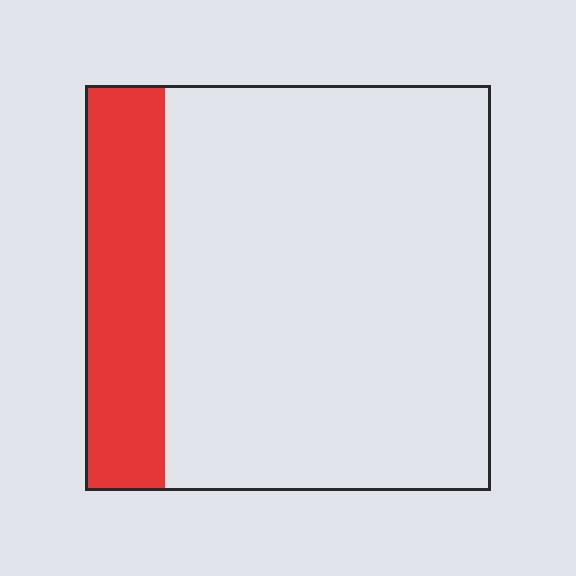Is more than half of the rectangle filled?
No.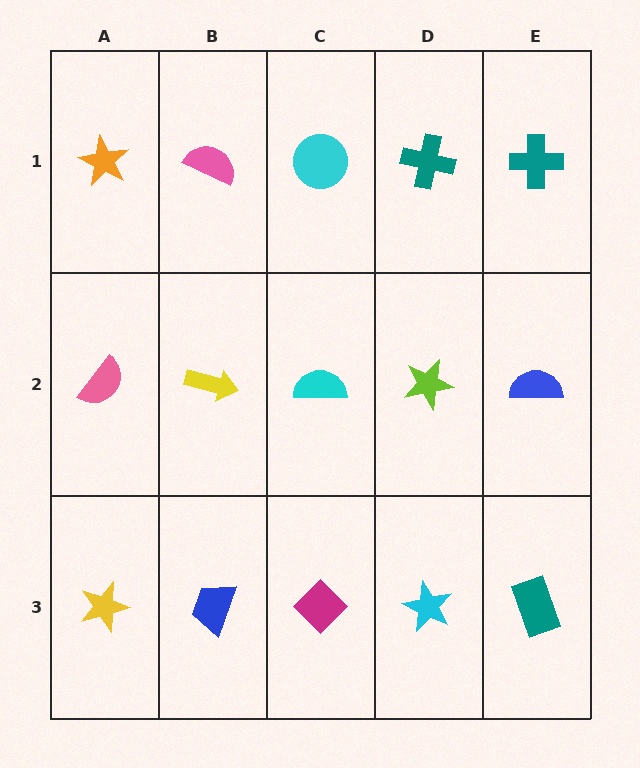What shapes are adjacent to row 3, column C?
A cyan semicircle (row 2, column C), a blue trapezoid (row 3, column B), a cyan star (row 3, column D).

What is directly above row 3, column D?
A lime star.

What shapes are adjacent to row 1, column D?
A lime star (row 2, column D), a cyan circle (row 1, column C), a teal cross (row 1, column E).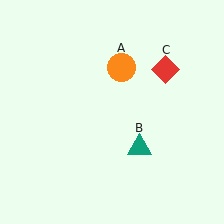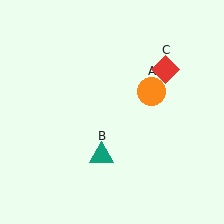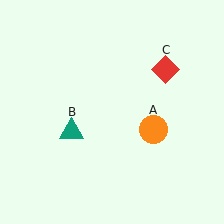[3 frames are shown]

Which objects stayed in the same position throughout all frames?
Red diamond (object C) remained stationary.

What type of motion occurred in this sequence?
The orange circle (object A), teal triangle (object B) rotated clockwise around the center of the scene.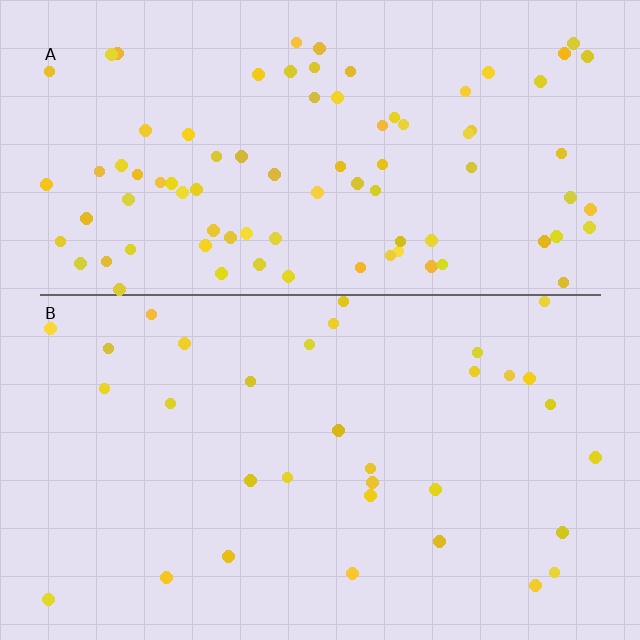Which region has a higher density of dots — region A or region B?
A (the top).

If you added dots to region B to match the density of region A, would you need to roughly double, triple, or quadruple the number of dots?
Approximately triple.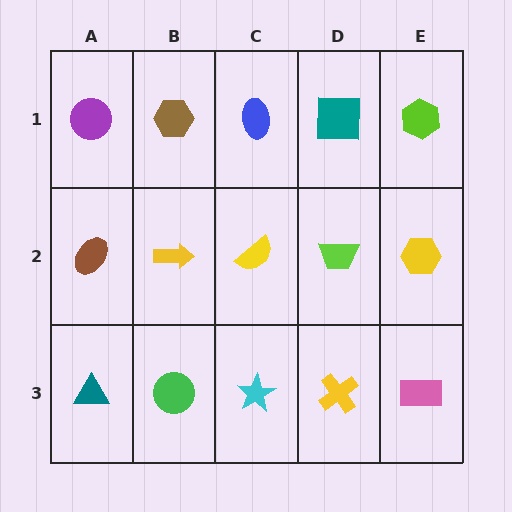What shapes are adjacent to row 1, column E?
A yellow hexagon (row 2, column E), a teal square (row 1, column D).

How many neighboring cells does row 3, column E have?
2.